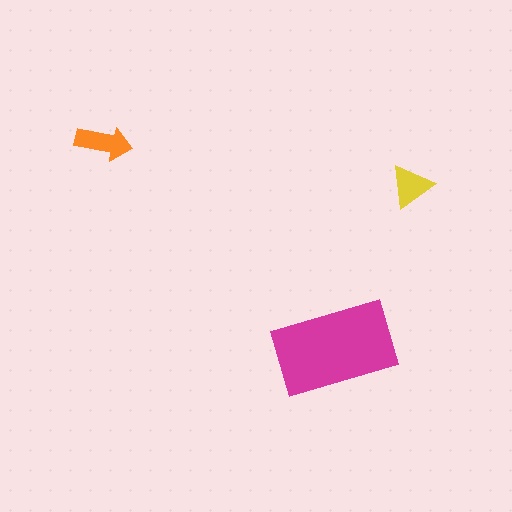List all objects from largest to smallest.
The magenta rectangle, the orange arrow, the yellow triangle.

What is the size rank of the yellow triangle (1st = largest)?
3rd.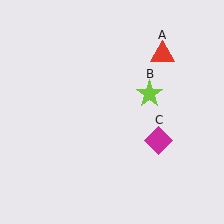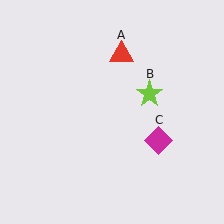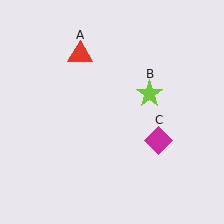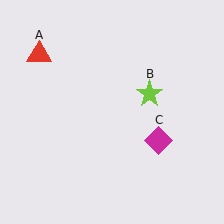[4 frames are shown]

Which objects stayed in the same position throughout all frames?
Lime star (object B) and magenta diamond (object C) remained stationary.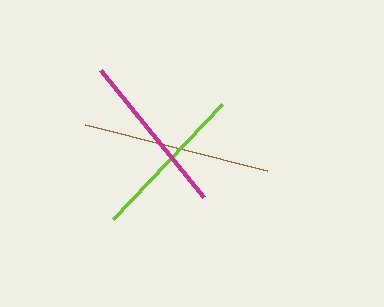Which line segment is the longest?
The brown line is the longest at approximately 188 pixels.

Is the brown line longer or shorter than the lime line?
The brown line is longer than the lime line.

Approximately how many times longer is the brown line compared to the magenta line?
The brown line is approximately 1.2 times the length of the magenta line.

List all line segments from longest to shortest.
From longest to shortest: brown, magenta, lime.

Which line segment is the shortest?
The lime line is the shortest at approximately 159 pixels.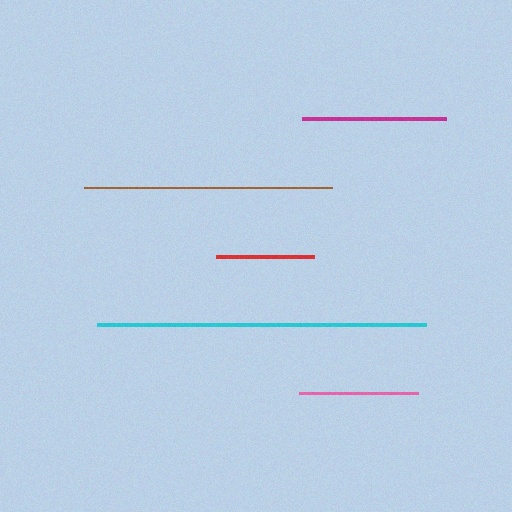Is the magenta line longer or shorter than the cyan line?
The cyan line is longer than the magenta line.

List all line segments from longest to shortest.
From longest to shortest: cyan, brown, magenta, pink, red.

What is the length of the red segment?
The red segment is approximately 97 pixels long.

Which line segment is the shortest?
The red line is the shortest at approximately 97 pixels.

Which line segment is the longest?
The cyan line is the longest at approximately 330 pixels.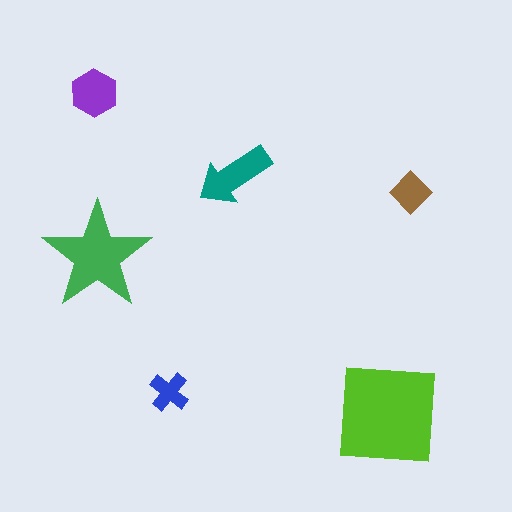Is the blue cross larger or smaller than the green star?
Smaller.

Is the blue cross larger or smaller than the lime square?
Smaller.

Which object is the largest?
The lime square.